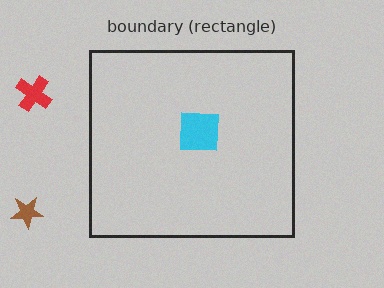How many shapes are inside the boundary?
2 inside, 2 outside.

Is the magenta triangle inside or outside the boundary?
Inside.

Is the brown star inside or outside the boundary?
Outside.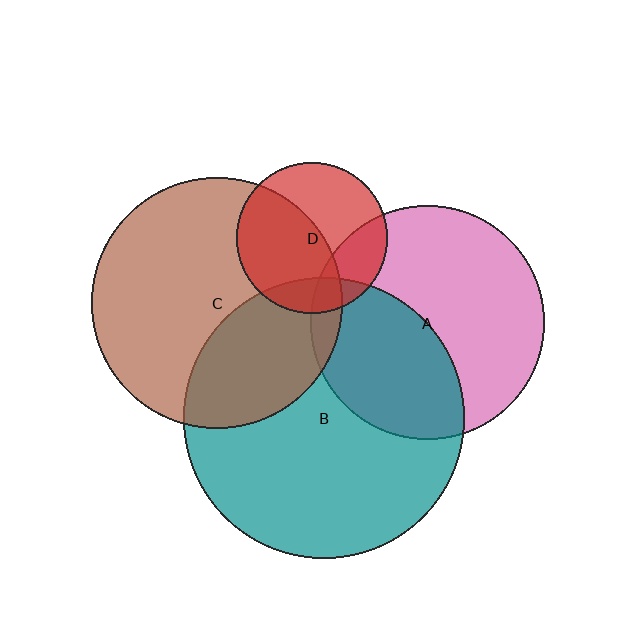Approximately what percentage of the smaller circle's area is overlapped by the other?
Approximately 15%.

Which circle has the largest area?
Circle B (teal).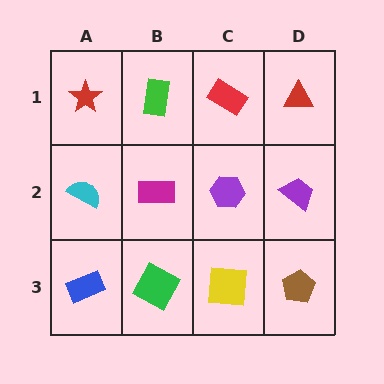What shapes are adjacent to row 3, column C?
A purple hexagon (row 2, column C), a green square (row 3, column B), a brown pentagon (row 3, column D).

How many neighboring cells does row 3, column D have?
2.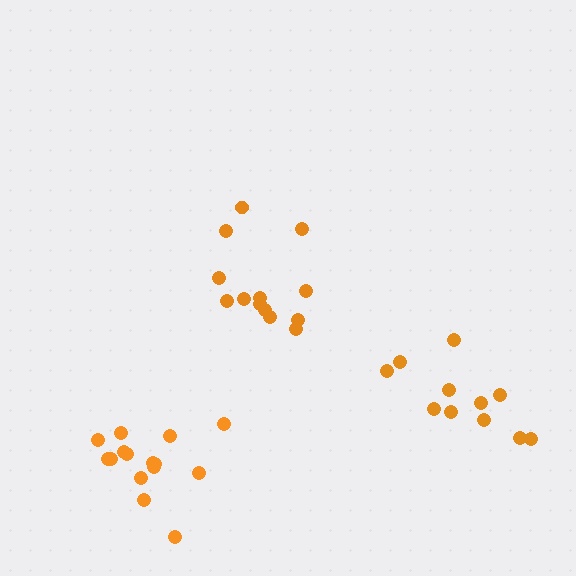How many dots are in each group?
Group 1: 13 dots, Group 2: 15 dots, Group 3: 11 dots (39 total).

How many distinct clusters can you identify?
There are 3 distinct clusters.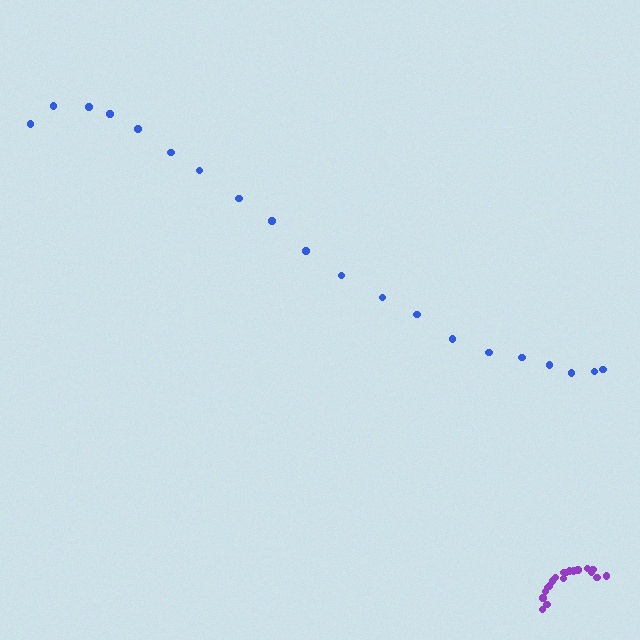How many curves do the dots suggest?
There are 2 distinct paths.